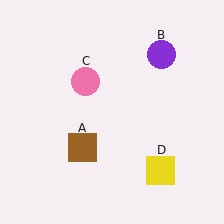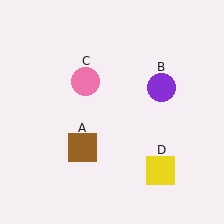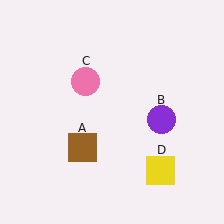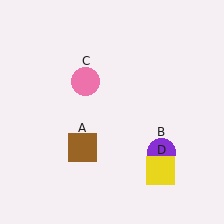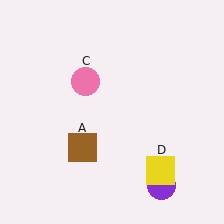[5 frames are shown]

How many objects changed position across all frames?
1 object changed position: purple circle (object B).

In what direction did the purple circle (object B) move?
The purple circle (object B) moved down.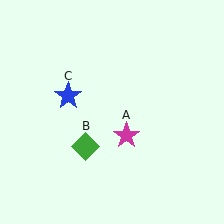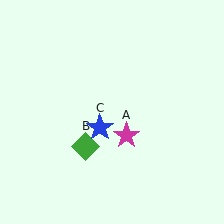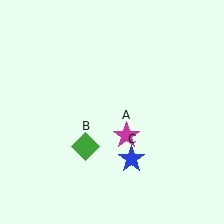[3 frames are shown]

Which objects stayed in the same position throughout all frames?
Magenta star (object A) and green diamond (object B) remained stationary.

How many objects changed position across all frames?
1 object changed position: blue star (object C).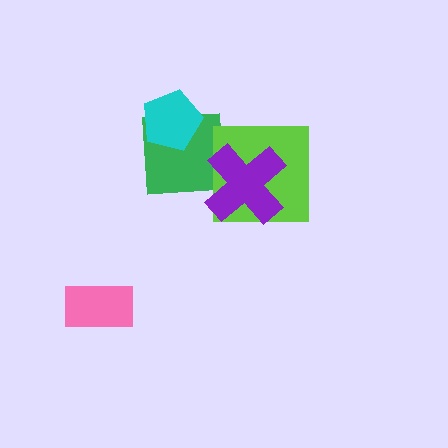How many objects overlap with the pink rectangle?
0 objects overlap with the pink rectangle.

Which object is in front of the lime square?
The purple cross is in front of the lime square.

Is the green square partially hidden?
Yes, it is partially covered by another shape.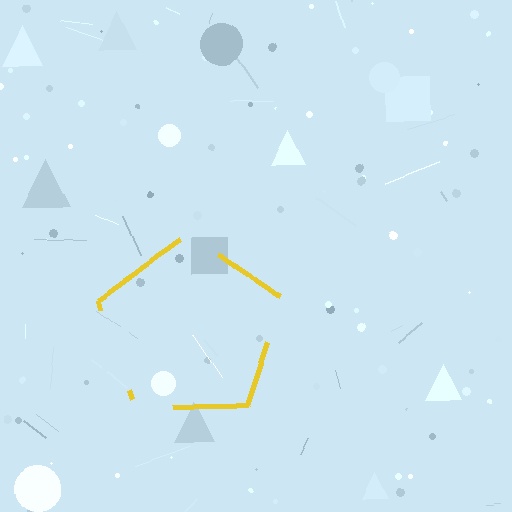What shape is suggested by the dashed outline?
The dashed outline suggests a pentagon.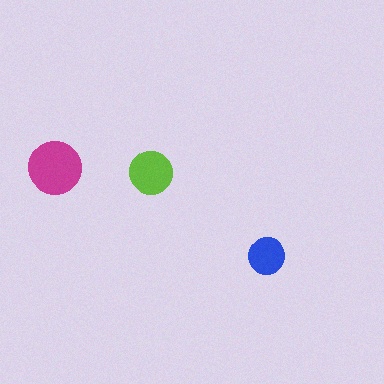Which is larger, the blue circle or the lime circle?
The lime one.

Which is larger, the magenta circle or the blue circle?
The magenta one.